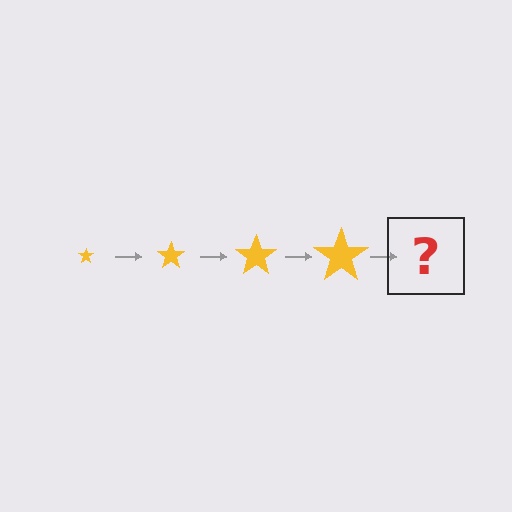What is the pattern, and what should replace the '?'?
The pattern is that the star gets progressively larger each step. The '?' should be a yellow star, larger than the previous one.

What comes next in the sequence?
The next element should be a yellow star, larger than the previous one.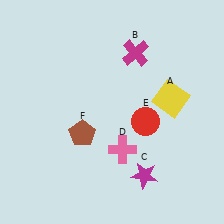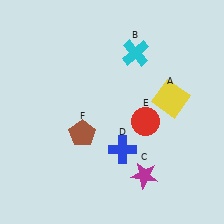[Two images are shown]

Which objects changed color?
B changed from magenta to cyan. D changed from pink to blue.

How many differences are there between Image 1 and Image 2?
There are 2 differences between the two images.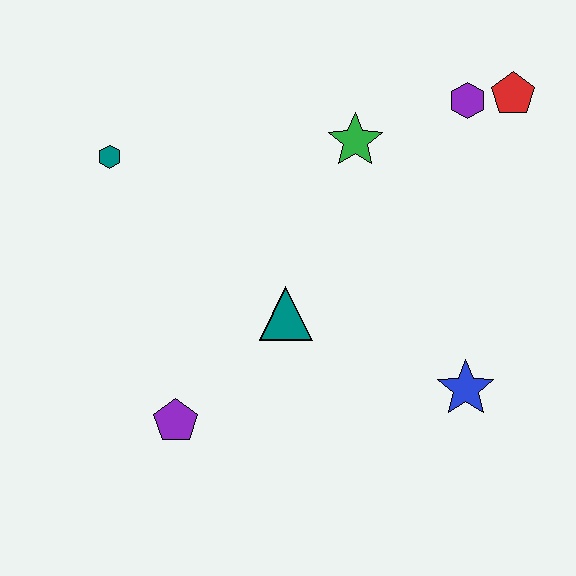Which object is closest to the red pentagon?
The purple hexagon is closest to the red pentagon.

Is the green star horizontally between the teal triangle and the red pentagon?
Yes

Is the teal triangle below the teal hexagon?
Yes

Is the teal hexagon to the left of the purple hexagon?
Yes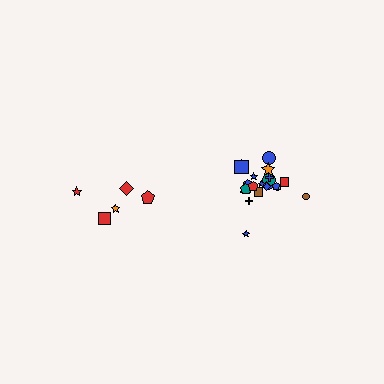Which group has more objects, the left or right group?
The right group.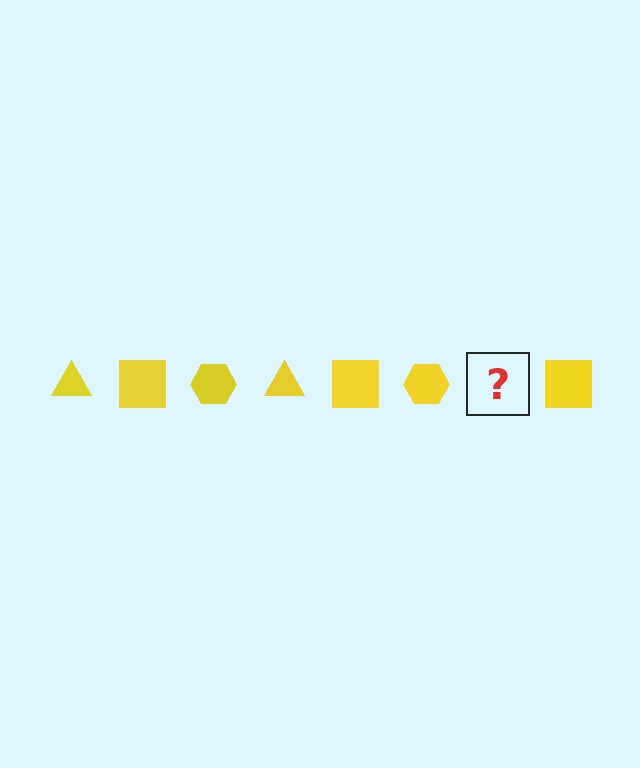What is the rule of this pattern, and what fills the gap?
The rule is that the pattern cycles through triangle, square, hexagon shapes in yellow. The gap should be filled with a yellow triangle.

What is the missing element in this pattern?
The missing element is a yellow triangle.